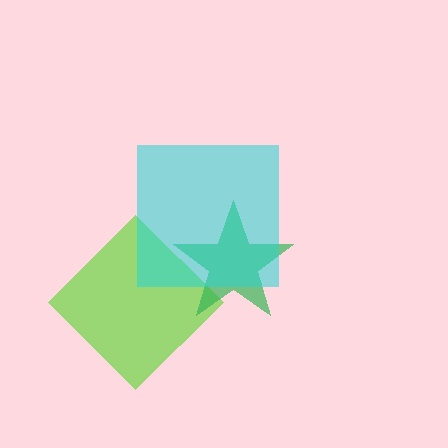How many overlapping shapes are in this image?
There are 3 overlapping shapes in the image.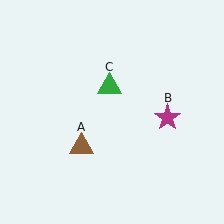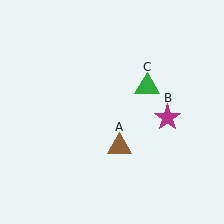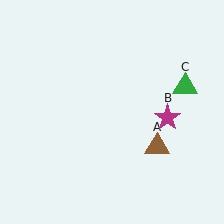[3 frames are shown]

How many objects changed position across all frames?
2 objects changed position: brown triangle (object A), green triangle (object C).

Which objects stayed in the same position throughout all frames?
Magenta star (object B) remained stationary.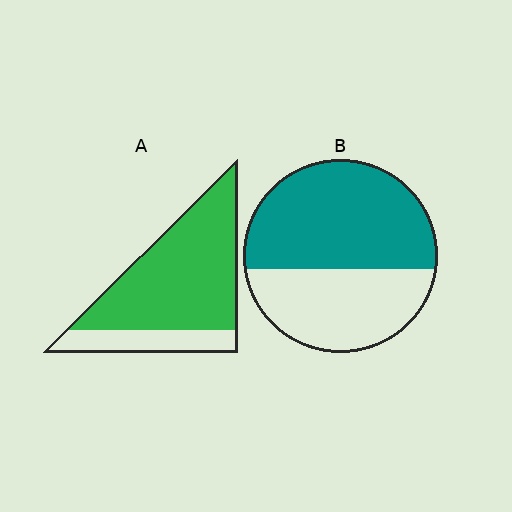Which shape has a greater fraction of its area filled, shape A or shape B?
Shape A.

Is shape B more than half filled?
Yes.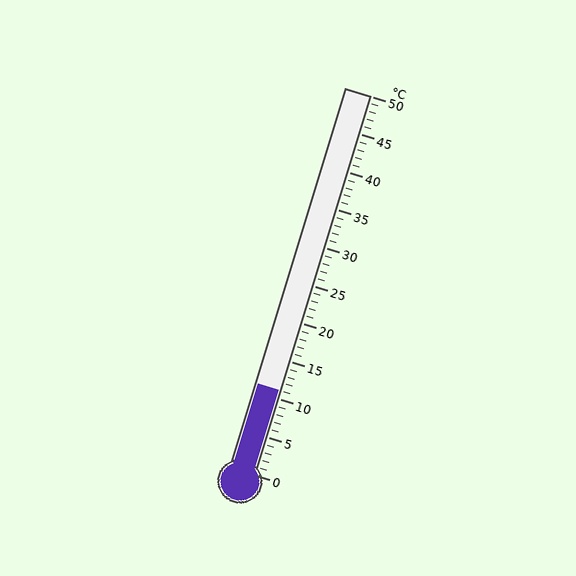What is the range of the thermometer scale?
The thermometer scale ranges from 0°C to 50°C.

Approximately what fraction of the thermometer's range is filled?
The thermometer is filled to approximately 20% of its range.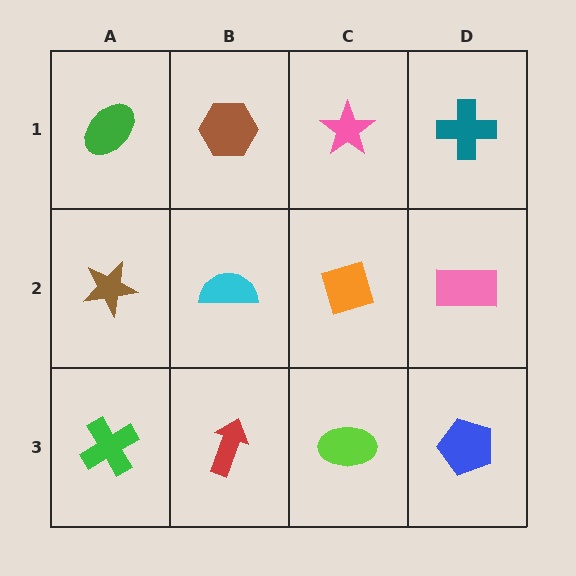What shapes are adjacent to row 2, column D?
A teal cross (row 1, column D), a blue pentagon (row 3, column D), an orange diamond (row 2, column C).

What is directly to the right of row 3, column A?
A red arrow.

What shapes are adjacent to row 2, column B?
A brown hexagon (row 1, column B), a red arrow (row 3, column B), a brown star (row 2, column A), an orange diamond (row 2, column C).